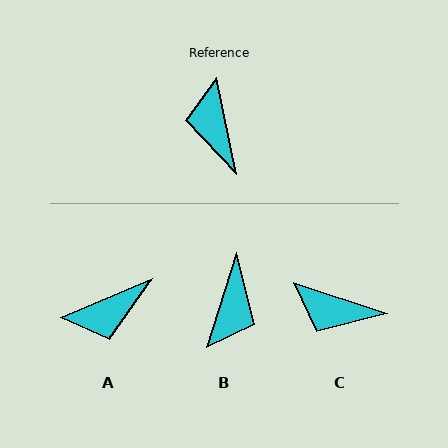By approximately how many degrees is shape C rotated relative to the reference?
Approximately 60 degrees counter-clockwise.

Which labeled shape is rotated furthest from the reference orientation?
B, about 151 degrees away.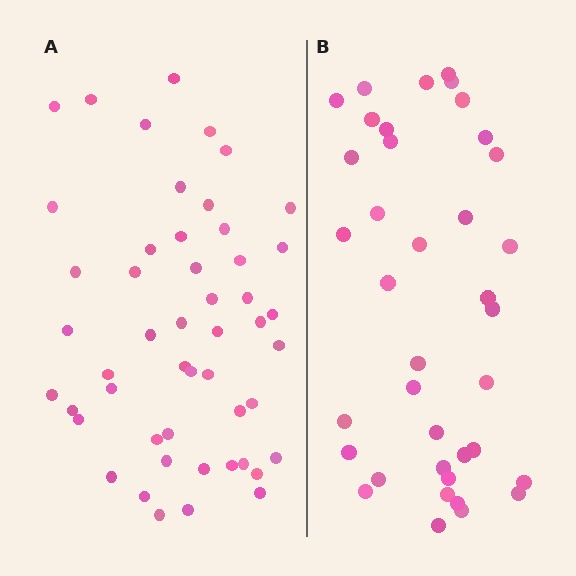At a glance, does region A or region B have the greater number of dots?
Region A (the left region) has more dots.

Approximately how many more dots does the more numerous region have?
Region A has roughly 12 or so more dots than region B.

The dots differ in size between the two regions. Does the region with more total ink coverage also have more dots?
No. Region B has more total ink coverage because its dots are larger, but region A actually contains more individual dots. Total area can be misleading — the number of items is what matters here.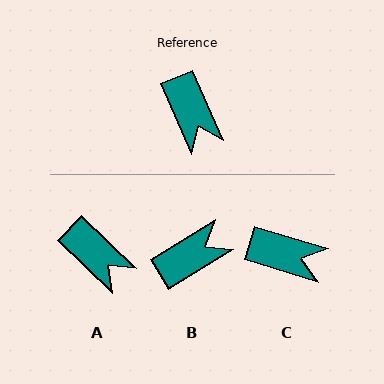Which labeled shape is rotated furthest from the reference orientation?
B, about 98 degrees away.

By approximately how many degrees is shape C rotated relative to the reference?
Approximately 50 degrees counter-clockwise.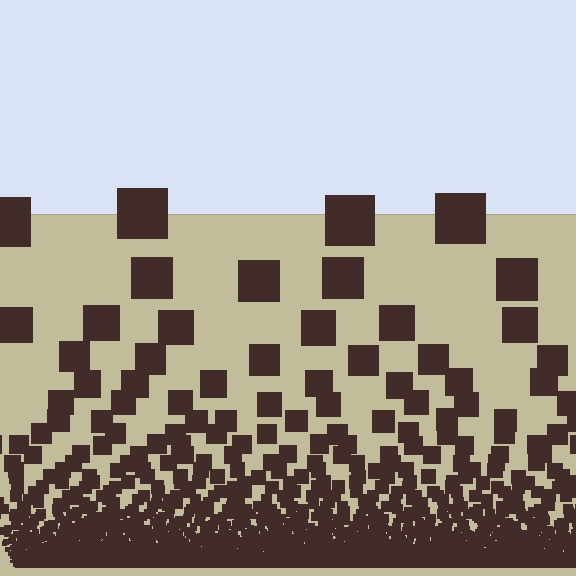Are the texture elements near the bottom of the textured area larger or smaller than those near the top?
Smaller. The gradient is inverted — elements near the bottom are smaller and denser.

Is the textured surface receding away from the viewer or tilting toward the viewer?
The surface appears to tilt toward the viewer. Texture elements get larger and sparser toward the top.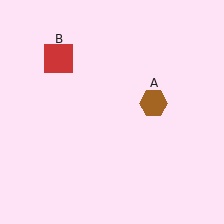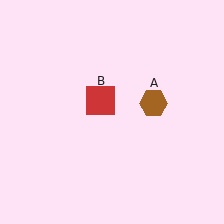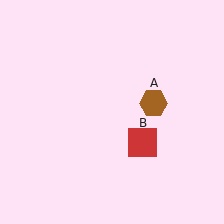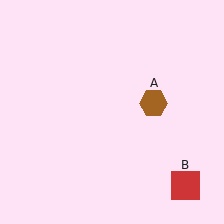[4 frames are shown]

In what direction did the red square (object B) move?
The red square (object B) moved down and to the right.